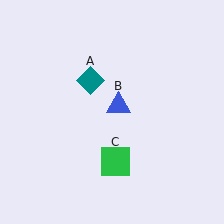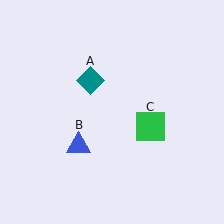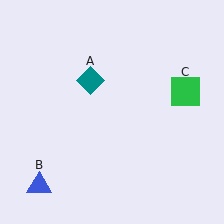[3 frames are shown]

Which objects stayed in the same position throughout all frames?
Teal diamond (object A) remained stationary.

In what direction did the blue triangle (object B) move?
The blue triangle (object B) moved down and to the left.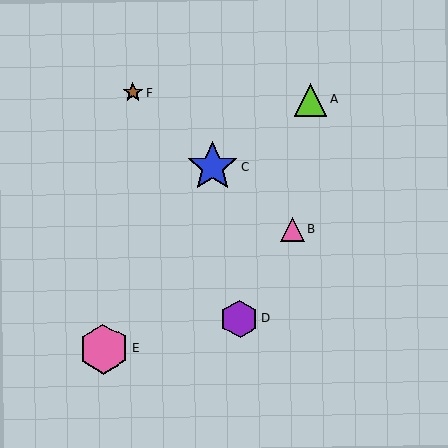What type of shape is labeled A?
Shape A is a lime triangle.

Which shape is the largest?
The blue star (labeled C) is the largest.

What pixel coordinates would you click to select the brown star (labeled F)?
Click at (133, 93) to select the brown star F.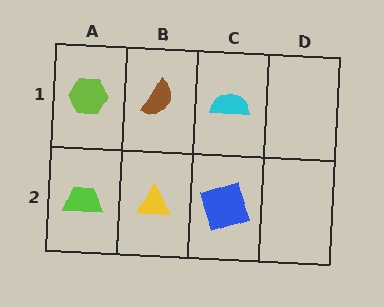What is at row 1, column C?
A cyan semicircle.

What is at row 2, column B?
A yellow triangle.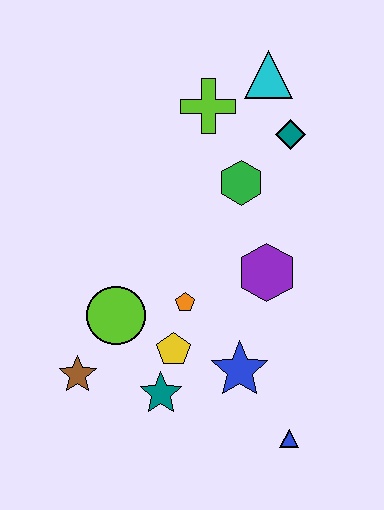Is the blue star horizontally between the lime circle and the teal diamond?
Yes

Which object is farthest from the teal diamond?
The brown star is farthest from the teal diamond.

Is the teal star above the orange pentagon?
No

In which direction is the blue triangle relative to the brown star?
The blue triangle is to the right of the brown star.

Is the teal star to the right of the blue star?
No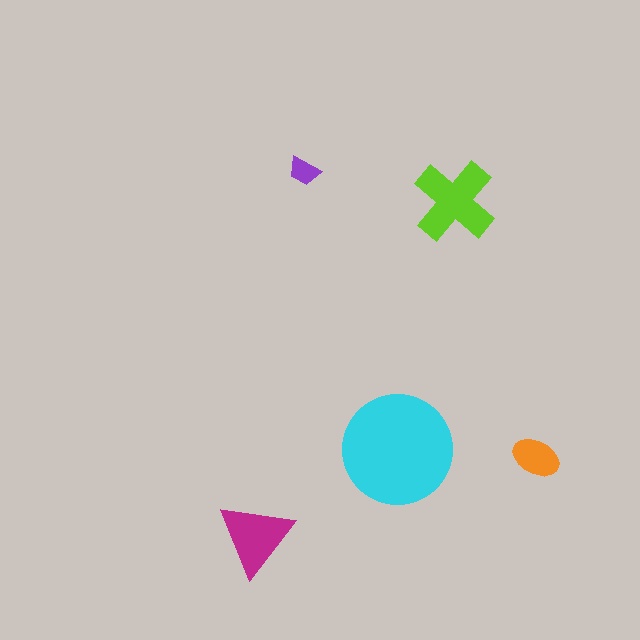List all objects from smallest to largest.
The purple trapezoid, the orange ellipse, the magenta triangle, the lime cross, the cyan circle.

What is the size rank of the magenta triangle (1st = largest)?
3rd.